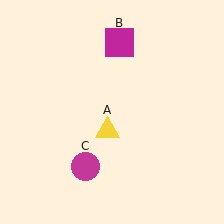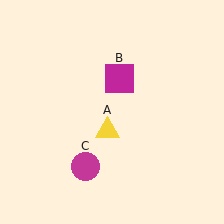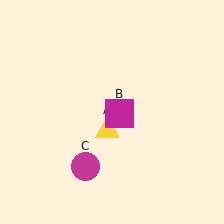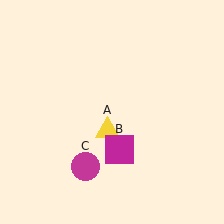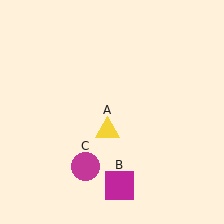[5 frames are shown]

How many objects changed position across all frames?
1 object changed position: magenta square (object B).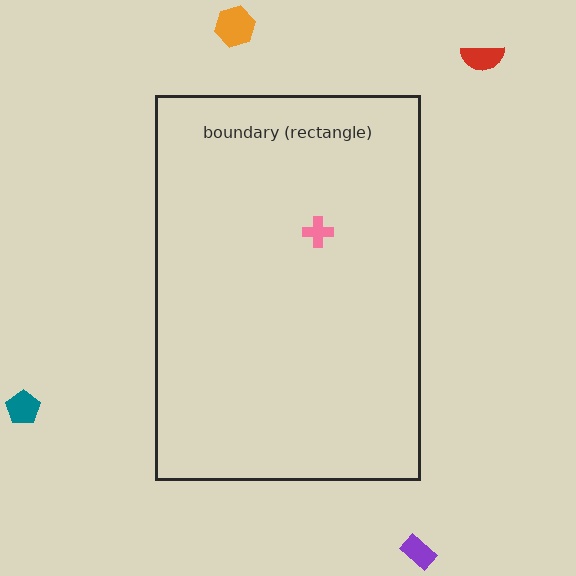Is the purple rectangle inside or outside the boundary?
Outside.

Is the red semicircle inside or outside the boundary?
Outside.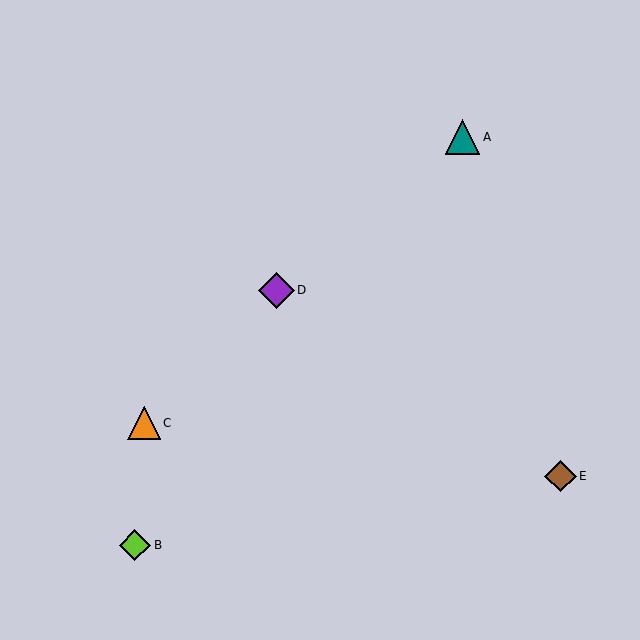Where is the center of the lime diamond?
The center of the lime diamond is at (135, 545).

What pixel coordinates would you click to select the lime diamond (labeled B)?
Click at (135, 545) to select the lime diamond B.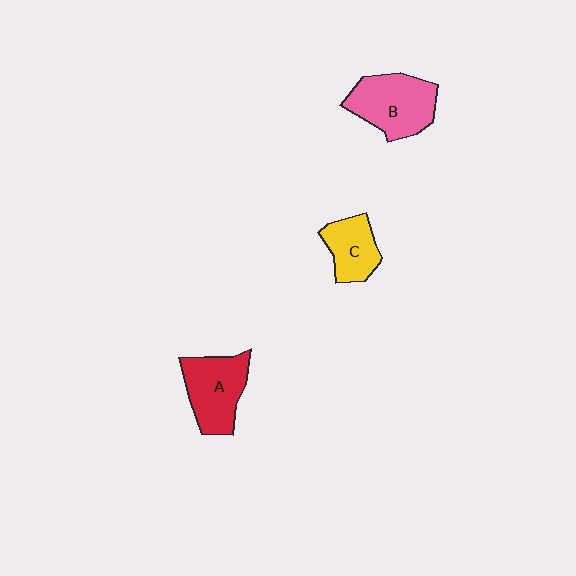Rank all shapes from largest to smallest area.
From largest to smallest: B (pink), A (red), C (yellow).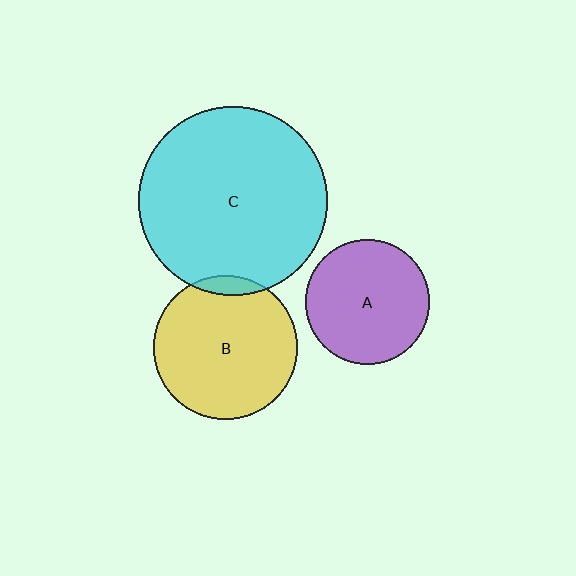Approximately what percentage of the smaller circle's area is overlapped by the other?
Approximately 5%.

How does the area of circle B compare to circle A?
Approximately 1.3 times.